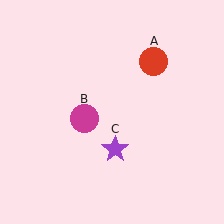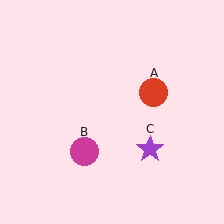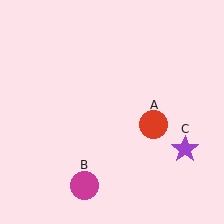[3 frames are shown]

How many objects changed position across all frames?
3 objects changed position: red circle (object A), magenta circle (object B), purple star (object C).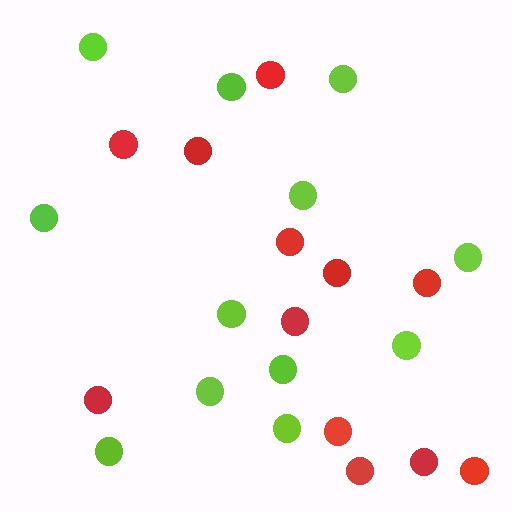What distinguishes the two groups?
There are 2 groups: one group of red circles (12) and one group of lime circles (12).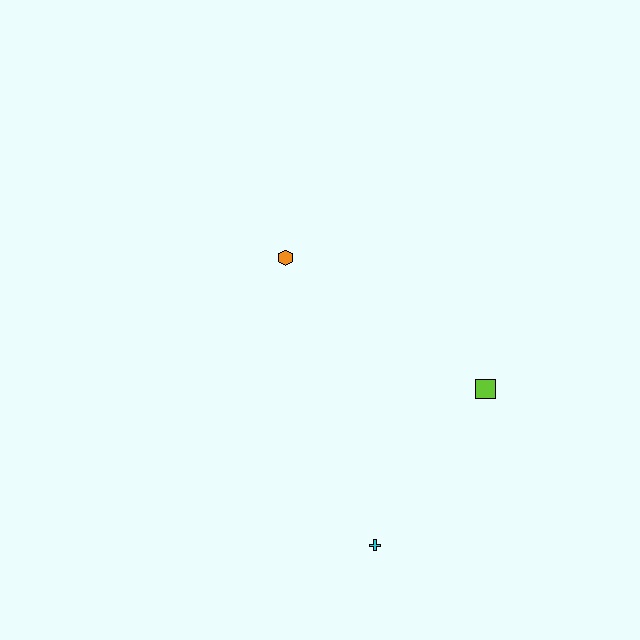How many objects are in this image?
There are 3 objects.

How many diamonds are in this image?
There are no diamonds.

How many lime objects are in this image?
There is 1 lime object.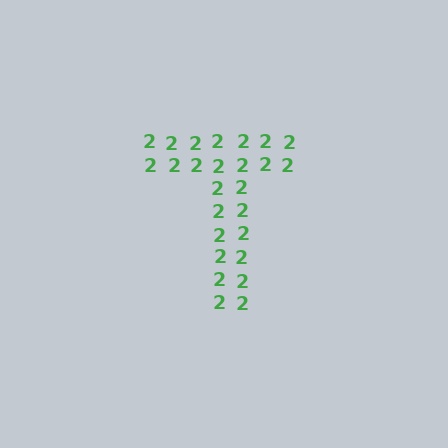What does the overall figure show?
The overall figure shows the letter T.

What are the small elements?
The small elements are digit 2's.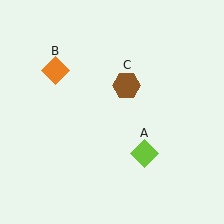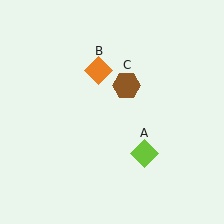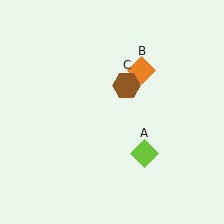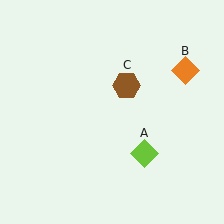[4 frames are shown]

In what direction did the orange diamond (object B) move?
The orange diamond (object B) moved right.